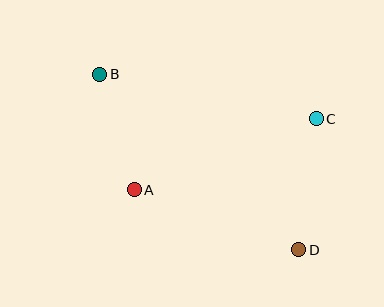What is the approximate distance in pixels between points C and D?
The distance between C and D is approximately 132 pixels.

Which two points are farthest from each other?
Points B and D are farthest from each other.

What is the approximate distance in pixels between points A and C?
The distance between A and C is approximately 195 pixels.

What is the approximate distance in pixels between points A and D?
The distance between A and D is approximately 175 pixels.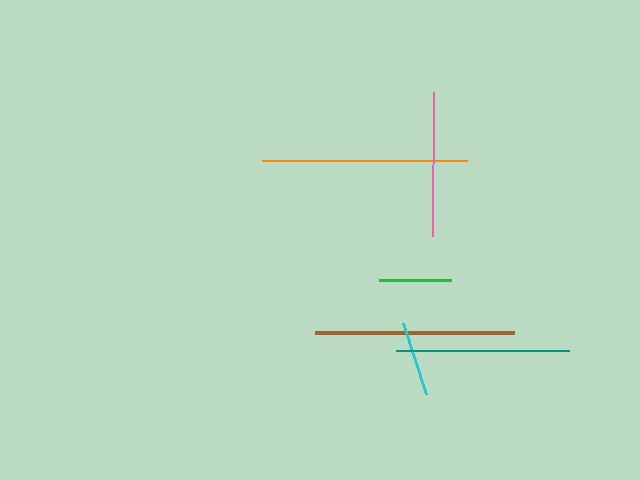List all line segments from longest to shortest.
From longest to shortest: orange, brown, teal, pink, cyan, green.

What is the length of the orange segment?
The orange segment is approximately 206 pixels long.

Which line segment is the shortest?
The green line is the shortest at approximately 72 pixels.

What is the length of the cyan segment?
The cyan segment is approximately 75 pixels long.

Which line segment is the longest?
The orange line is the longest at approximately 206 pixels.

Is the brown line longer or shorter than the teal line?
The brown line is longer than the teal line.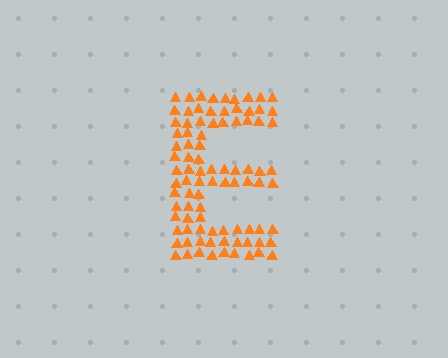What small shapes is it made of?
It is made of small triangles.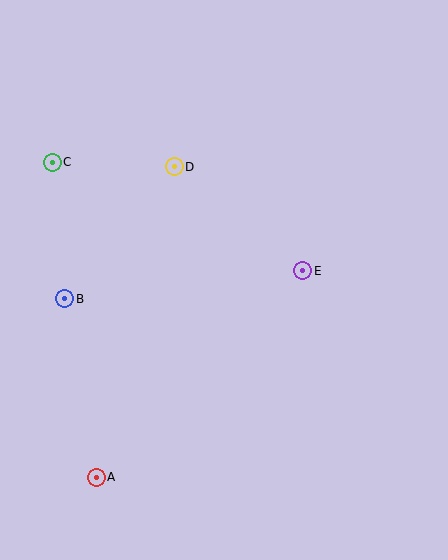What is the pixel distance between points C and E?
The distance between C and E is 273 pixels.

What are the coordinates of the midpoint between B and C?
The midpoint between B and C is at (59, 230).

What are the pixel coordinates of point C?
Point C is at (52, 162).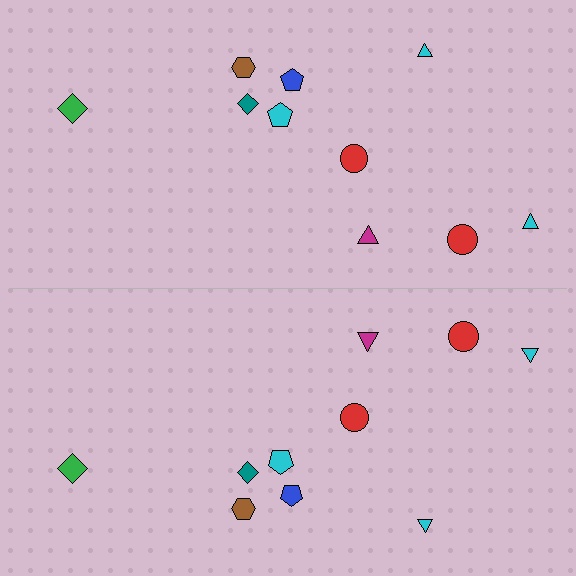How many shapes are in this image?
There are 20 shapes in this image.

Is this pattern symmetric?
Yes, this pattern has bilateral (reflection) symmetry.